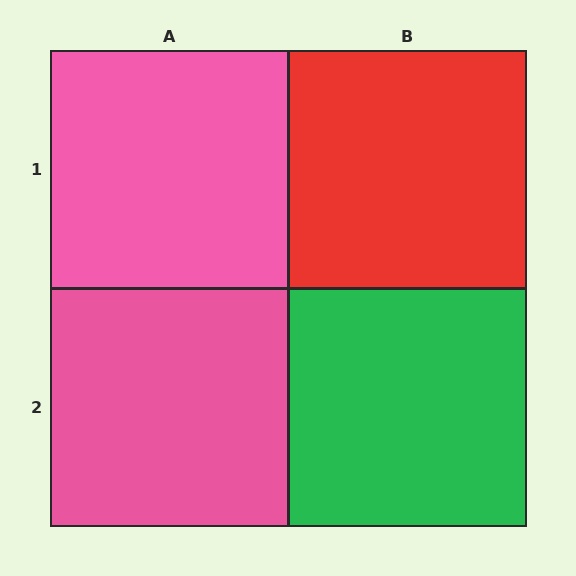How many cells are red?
1 cell is red.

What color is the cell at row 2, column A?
Pink.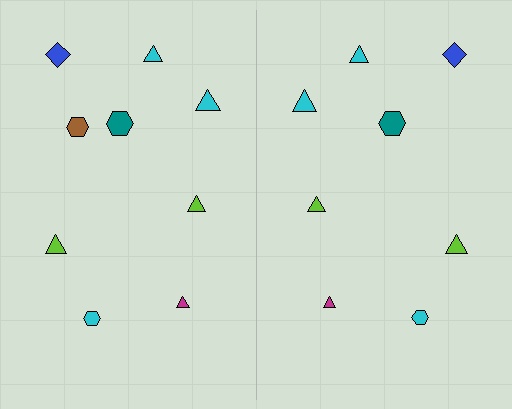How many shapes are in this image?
There are 17 shapes in this image.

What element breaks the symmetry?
A brown hexagon is missing from the right side.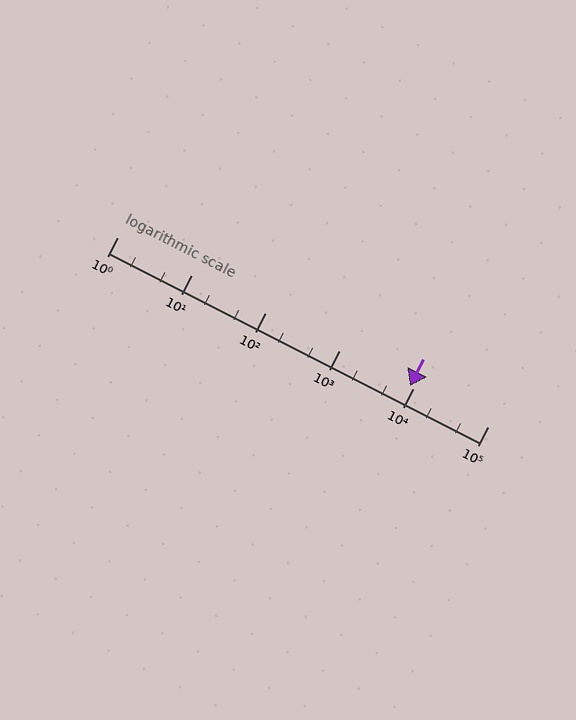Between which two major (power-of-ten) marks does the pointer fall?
The pointer is between 1000 and 10000.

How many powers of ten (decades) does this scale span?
The scale spans 5 decades, from 1 to 100000.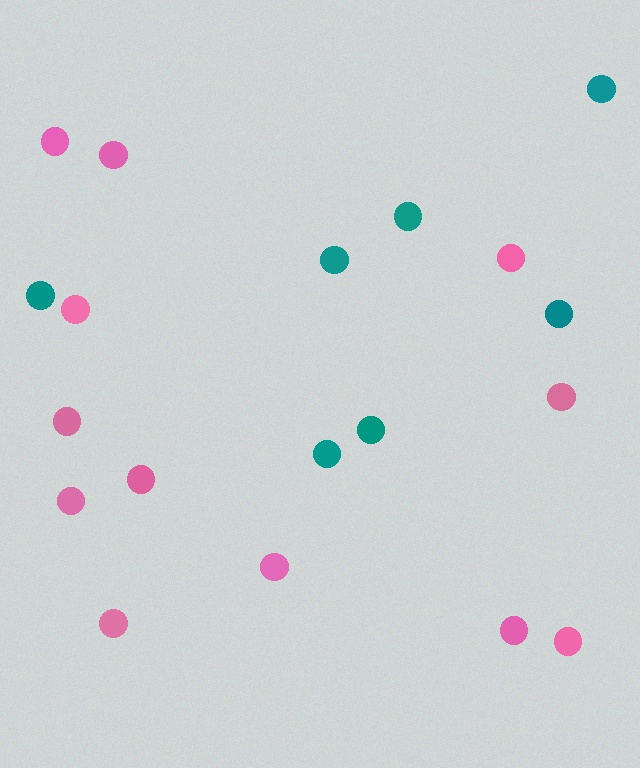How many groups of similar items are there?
There are 2 groups: one group of teal circles (7) and one group of pink circles (12).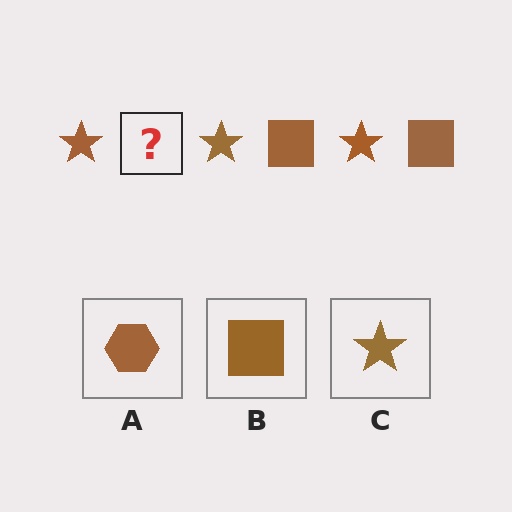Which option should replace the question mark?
Option B.